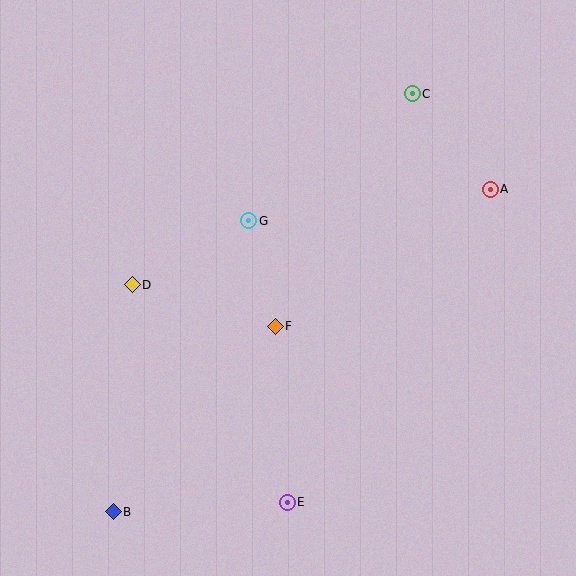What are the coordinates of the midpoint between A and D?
The midpoint between A and D is at (311, 237).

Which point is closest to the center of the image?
Point F at (275, 326) is closest to the center.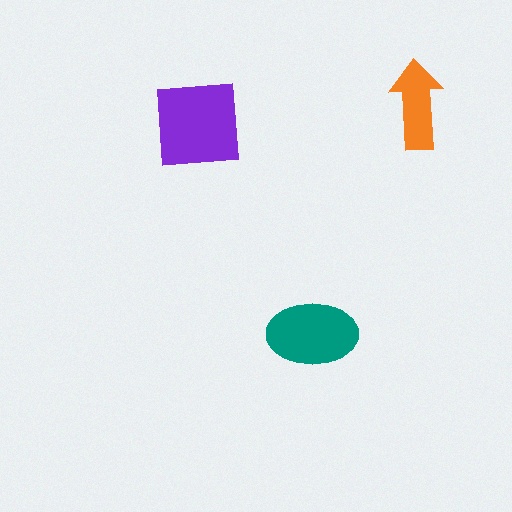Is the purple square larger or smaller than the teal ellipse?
Larger.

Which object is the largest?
The purple square.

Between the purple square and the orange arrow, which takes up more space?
The purple square.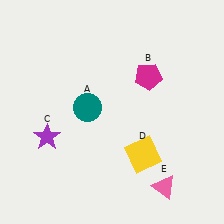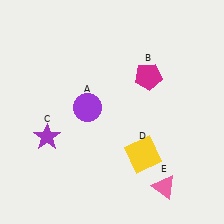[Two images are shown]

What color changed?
The circle (A) changed from teal in Image 1 to purple in Image 2.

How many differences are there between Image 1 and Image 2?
There is 1 difference between the two images.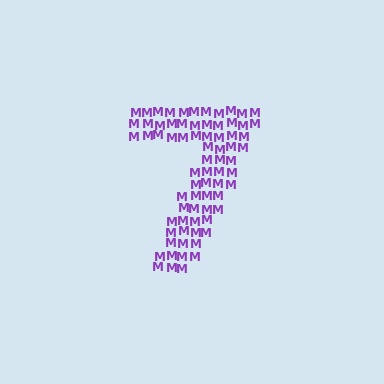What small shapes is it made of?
It is made of small letter M's.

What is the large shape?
The large shape is the digit 7.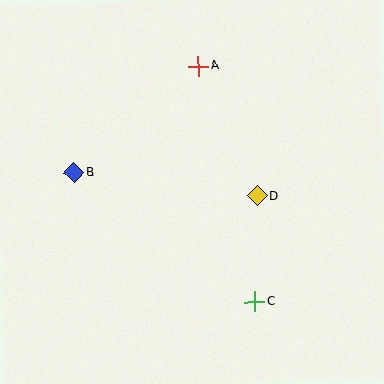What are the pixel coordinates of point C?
Point C is at (255, 301).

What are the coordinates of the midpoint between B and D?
The midpoint between B and D is at (166, 184).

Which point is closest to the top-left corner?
Point B is closest to the top-left corner.